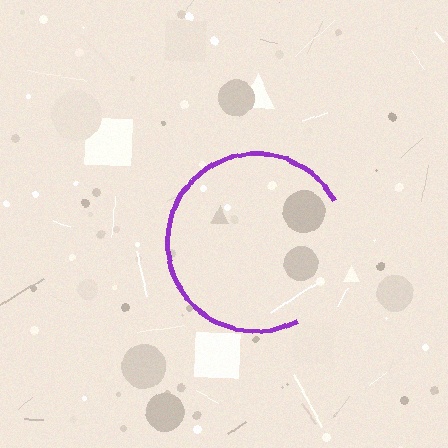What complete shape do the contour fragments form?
The contour fragments form a circle.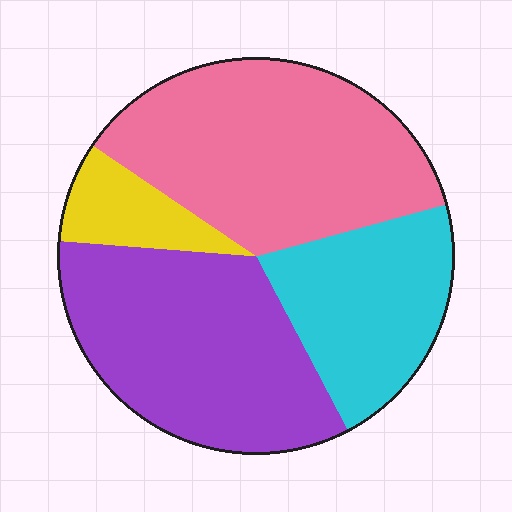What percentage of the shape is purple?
Purple covers around 35% of the shape.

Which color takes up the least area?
Yellow, at roughly 10%.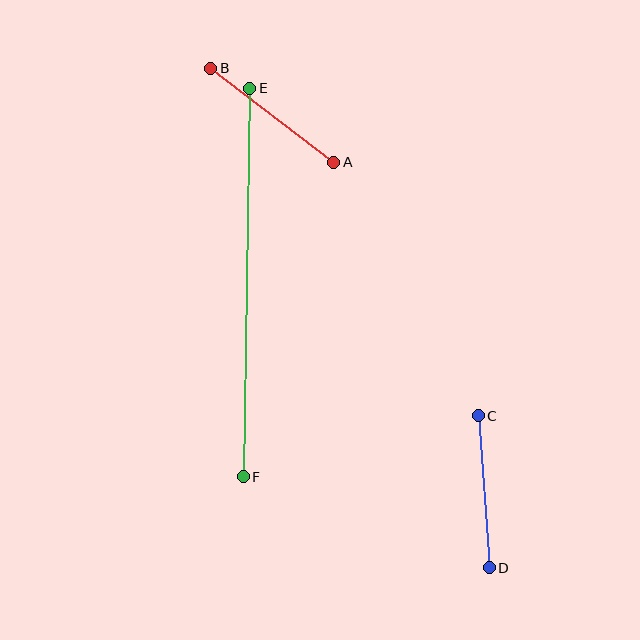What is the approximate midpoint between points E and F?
The midpoint is at approximately (247, 283) pixels.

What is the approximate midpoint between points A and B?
The midpoint is at approximately (272, 115) pixels.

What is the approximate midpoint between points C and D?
The midpoint is at approximately (484, 492) pixels.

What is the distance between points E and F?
The distance is approximately 389 pixels.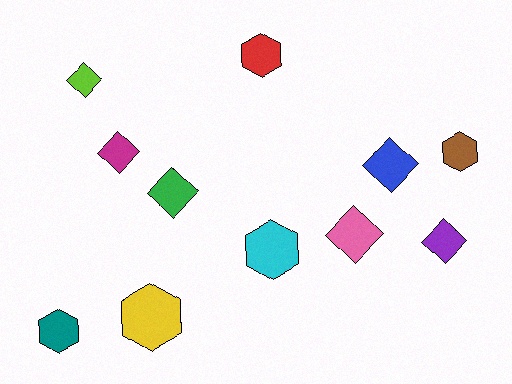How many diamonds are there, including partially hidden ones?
There are 6 diamonds.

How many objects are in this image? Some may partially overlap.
There are 11 objects.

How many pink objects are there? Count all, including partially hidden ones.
There is 1 pink object.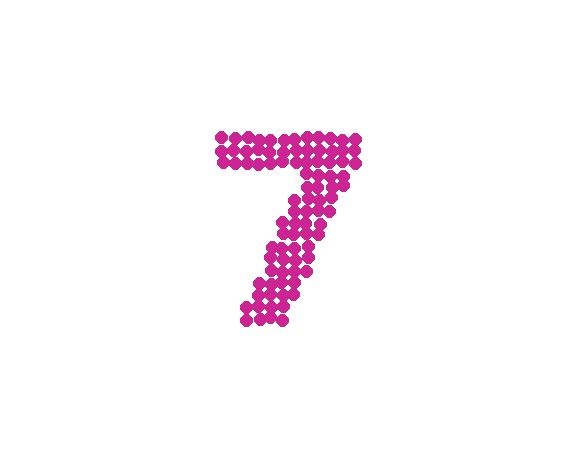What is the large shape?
The large shape is the digit 7.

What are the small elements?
The small elements are circles.